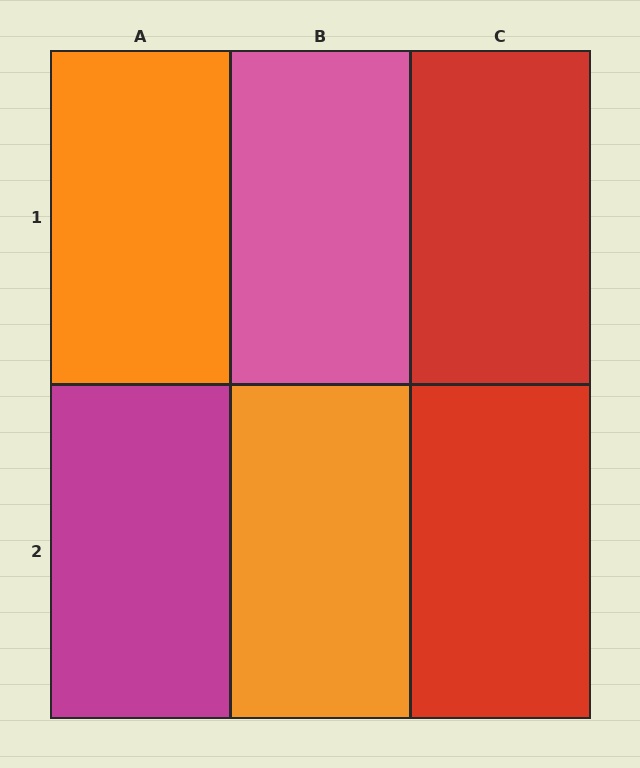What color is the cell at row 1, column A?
Orange.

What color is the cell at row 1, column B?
Pink.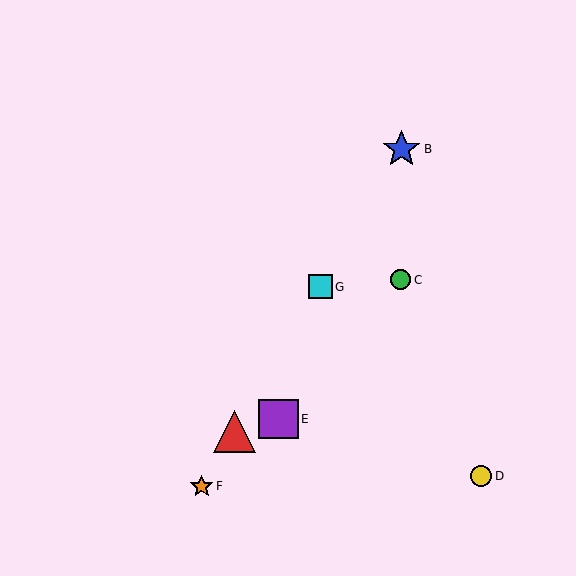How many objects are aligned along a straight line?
4 objects (A, B, F, G) are aligned along a straight line.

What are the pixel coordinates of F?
Object F is at (202, 487).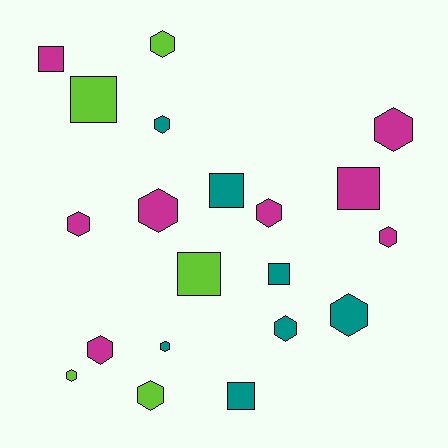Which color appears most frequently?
Magenta, with 8 objects.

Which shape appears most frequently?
Hexagon, with 13 objects.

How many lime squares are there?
There are 2 lime squares.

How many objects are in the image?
There are 20 objects.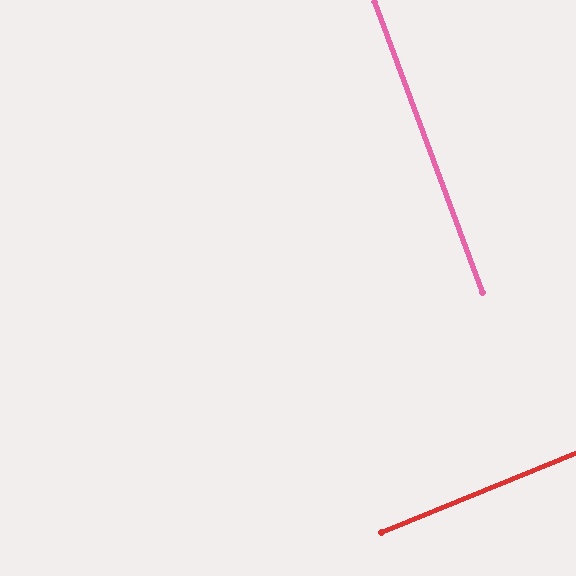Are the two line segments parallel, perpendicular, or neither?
Perpendicular — they meet at approximately 88°.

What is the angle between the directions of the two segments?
Approximately 88 degrees.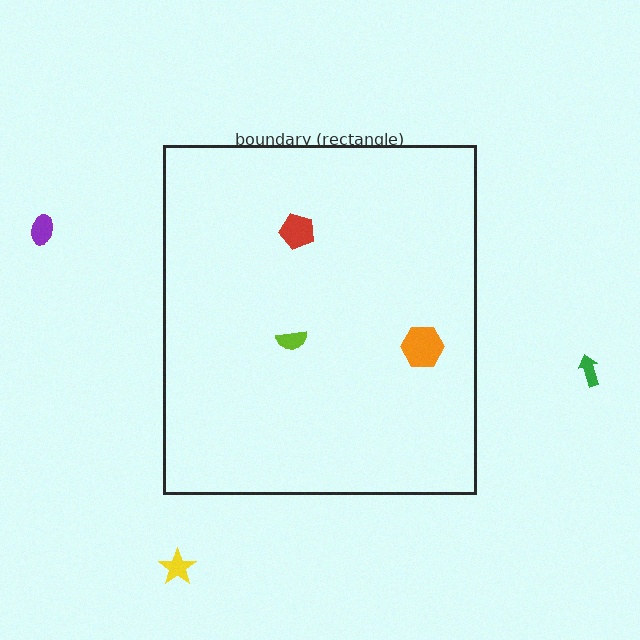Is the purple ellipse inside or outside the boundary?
Outside.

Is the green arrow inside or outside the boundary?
Outside.